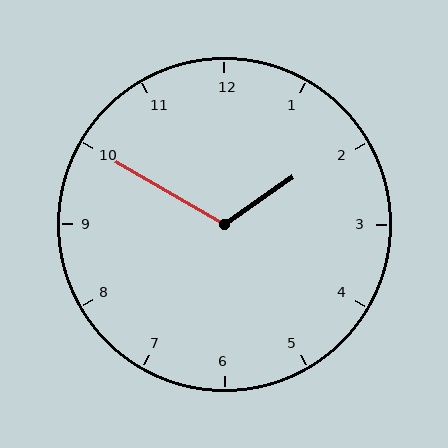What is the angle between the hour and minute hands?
Approximately 115 degrees.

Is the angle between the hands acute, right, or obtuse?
It is obtuse.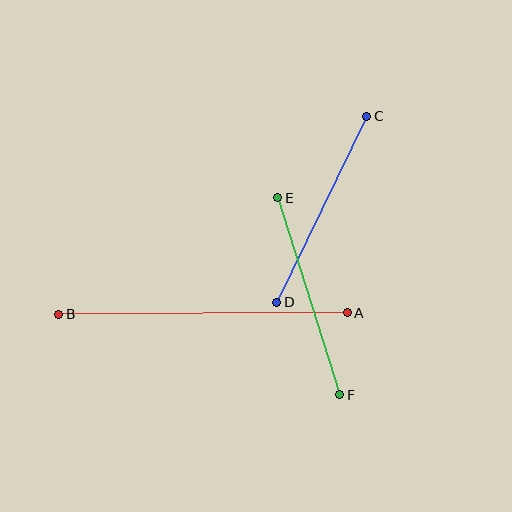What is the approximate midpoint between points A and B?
The midpoint is at approximately (203, 314) pixels.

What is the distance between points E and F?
The distance is approximately 206 pixels.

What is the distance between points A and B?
The distance is approximately 289 pixels.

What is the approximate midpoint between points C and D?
The midpoint is at approximately (322, 209) pixels.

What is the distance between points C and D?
The distance is approximately 207 pixels.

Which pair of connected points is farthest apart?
Points A and B are farthest apart.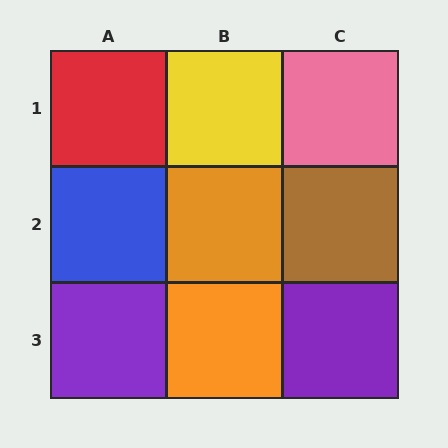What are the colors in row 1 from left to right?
Red, yellow, pink.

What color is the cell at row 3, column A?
Purple.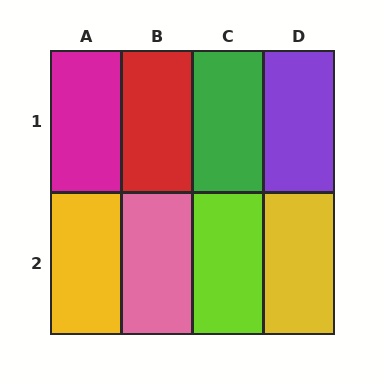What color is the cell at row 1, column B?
Red.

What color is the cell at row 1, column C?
Green.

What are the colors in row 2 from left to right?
Yellow, pink, lime, yellow.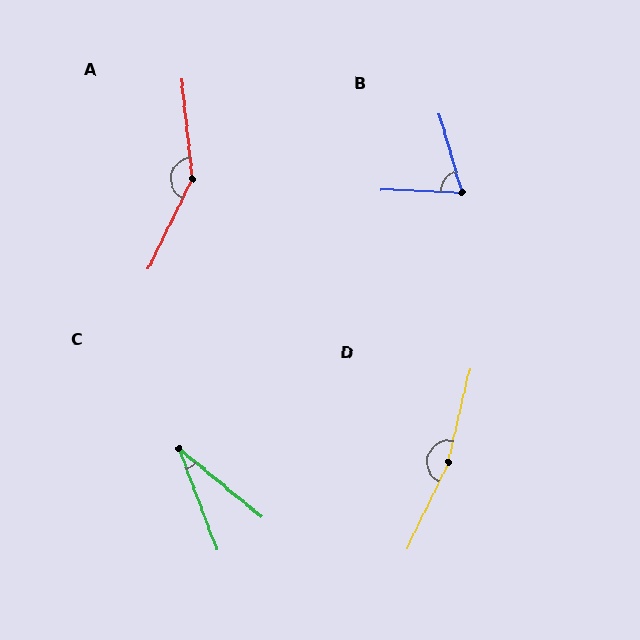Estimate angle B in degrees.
Approximately 73 degrees.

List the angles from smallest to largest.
C (30°), B (73°), A (148°), D (168°).